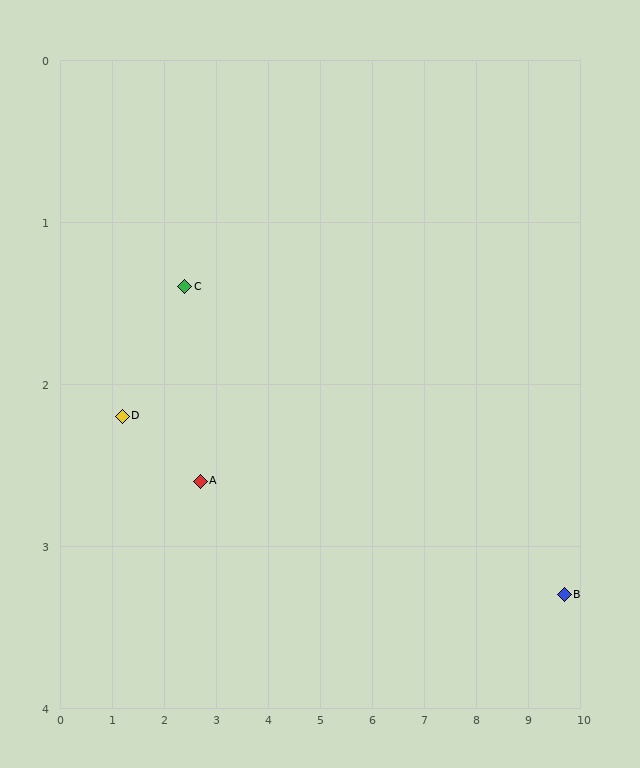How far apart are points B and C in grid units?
Points B and C are about 7.5 grid units apart.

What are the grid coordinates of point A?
Point A is at approximately (2.7, 2.6).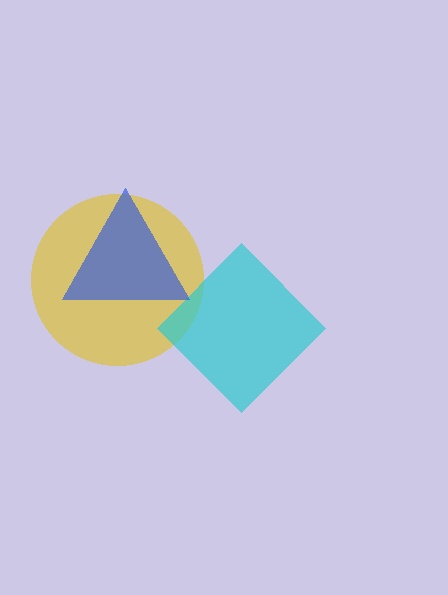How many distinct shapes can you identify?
There are 3 distinct shapes: a yellow circle, a cyan diamond, a blue triangle.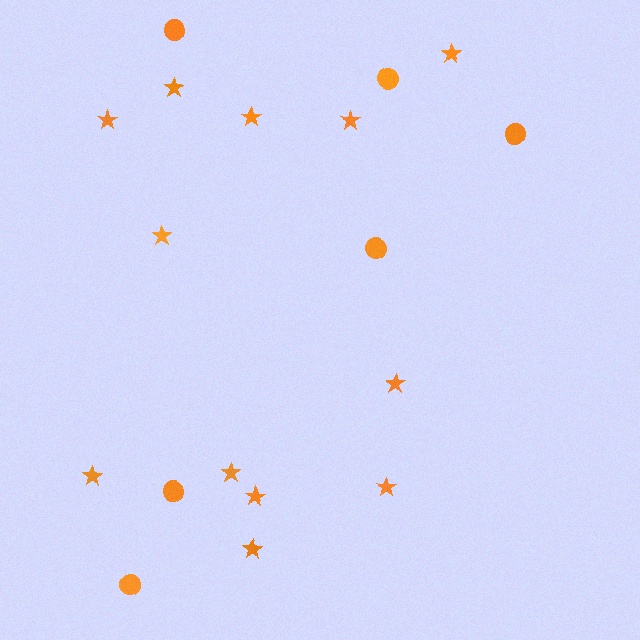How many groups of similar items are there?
There are 2 groups: one group of circles (6) and one group of stars (12).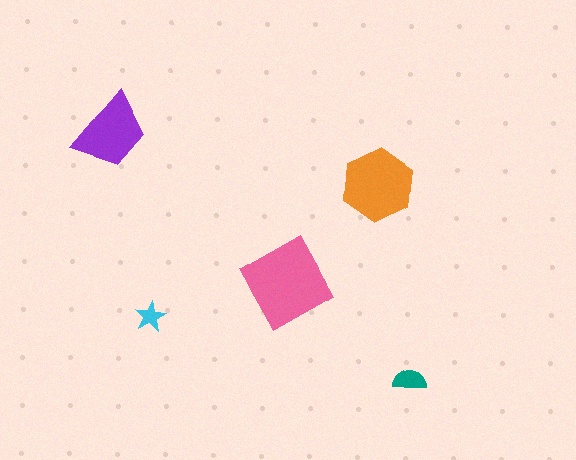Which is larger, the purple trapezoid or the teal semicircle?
The purple trapezoid.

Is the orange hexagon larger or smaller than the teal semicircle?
Larger.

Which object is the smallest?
The cyan star.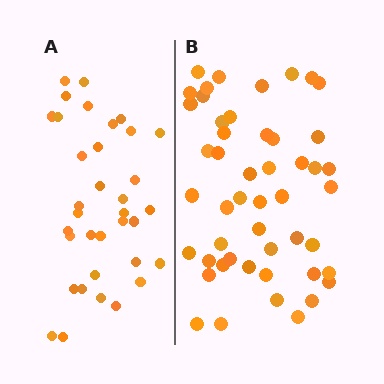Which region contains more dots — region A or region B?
Region B (the right region) has more dots.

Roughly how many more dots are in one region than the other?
Region B has approximately 15 more dots than region A.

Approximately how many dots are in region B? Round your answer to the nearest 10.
About 50 dots. (The exact count is 49, which rounds to 50.)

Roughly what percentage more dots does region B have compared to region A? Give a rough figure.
About 40% more.